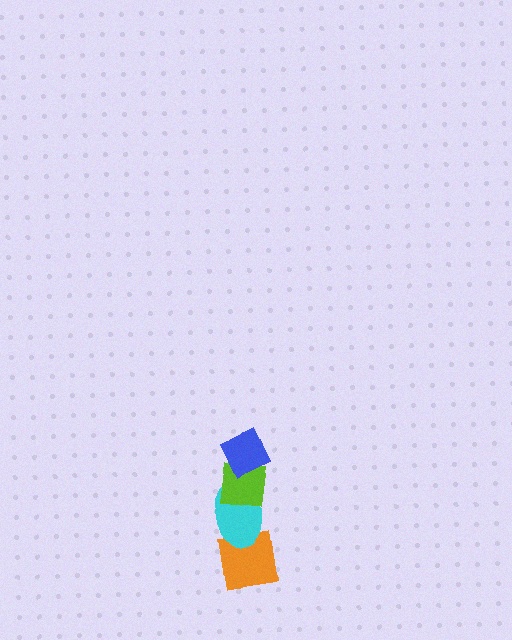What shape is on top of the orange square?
The cyan ellipse is on top of the orange square.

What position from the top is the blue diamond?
The blue diamond is 1st from the top.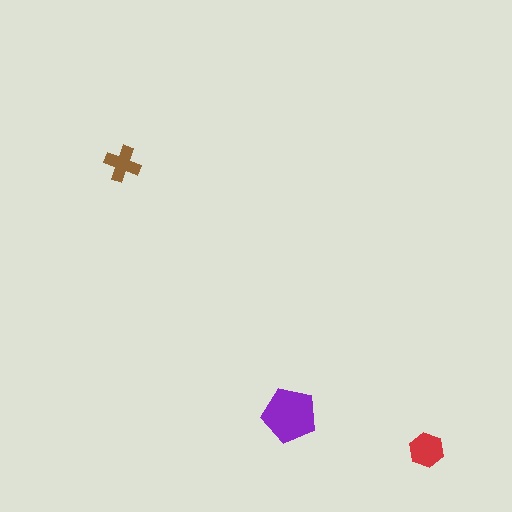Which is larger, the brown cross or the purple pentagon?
The purple pentagon.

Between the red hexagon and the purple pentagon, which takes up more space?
The purple pentagon.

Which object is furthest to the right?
The red hexagon is rightmost.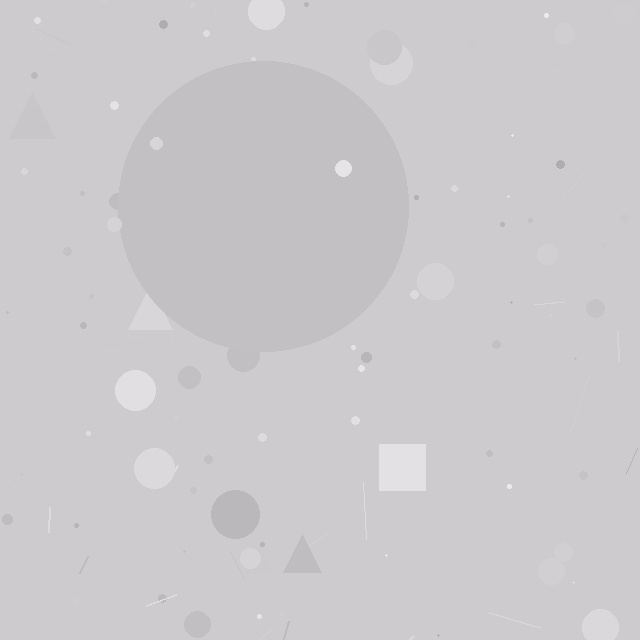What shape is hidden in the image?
A circle is hidden in the image.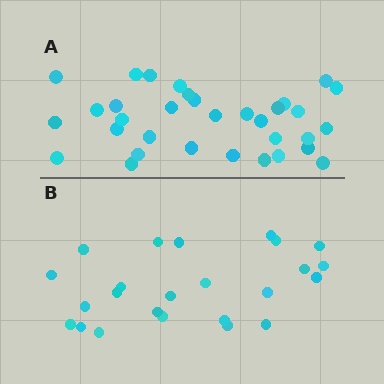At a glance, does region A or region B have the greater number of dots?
Region A (the top region) has more dots.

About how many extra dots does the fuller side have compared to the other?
Region A has roughly 8 or so more dots than region B.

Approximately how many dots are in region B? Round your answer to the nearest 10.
About 20 dots. (The exact count is 24, which rounds to 20.)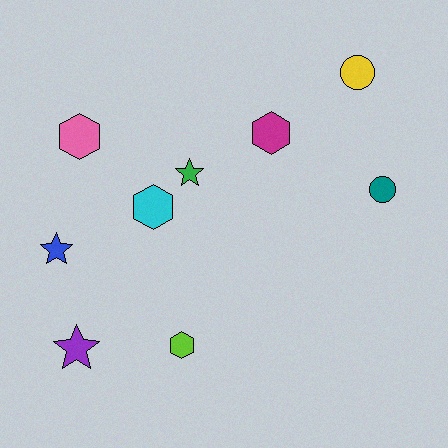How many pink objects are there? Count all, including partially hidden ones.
There is 1 pink object.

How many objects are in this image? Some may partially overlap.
There are 9 objects.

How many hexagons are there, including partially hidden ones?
There are 4 hexagons.